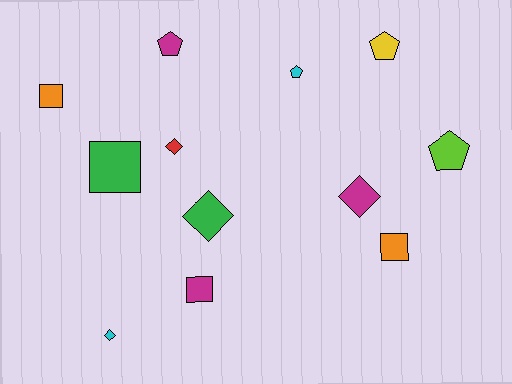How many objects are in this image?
There are 12 objects.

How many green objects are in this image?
There are 2 green objects.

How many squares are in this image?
There are 4 squares.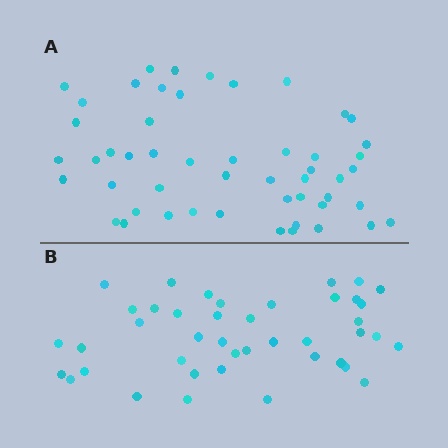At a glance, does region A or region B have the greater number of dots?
Region A (the top region) has more dots.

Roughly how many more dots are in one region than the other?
Region A has roughly 8 or so more dots than region B.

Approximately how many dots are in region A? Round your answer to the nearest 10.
About 50 dots. (The exact count is 51, which rounds to 50.)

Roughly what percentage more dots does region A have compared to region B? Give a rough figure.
About 20% more.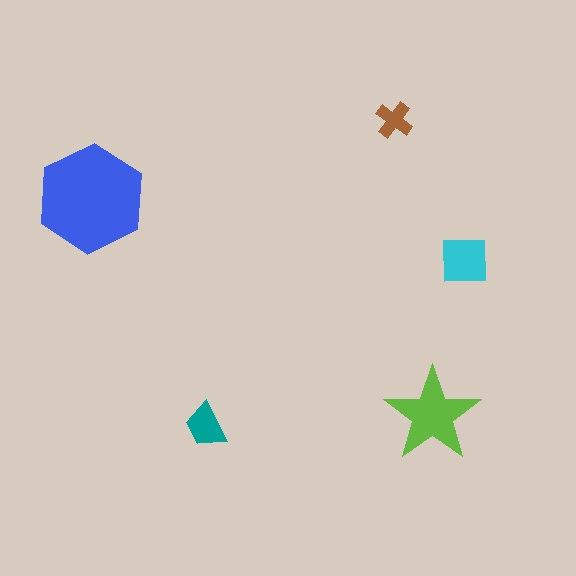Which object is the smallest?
The brown cross.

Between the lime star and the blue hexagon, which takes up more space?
The blue hexagon.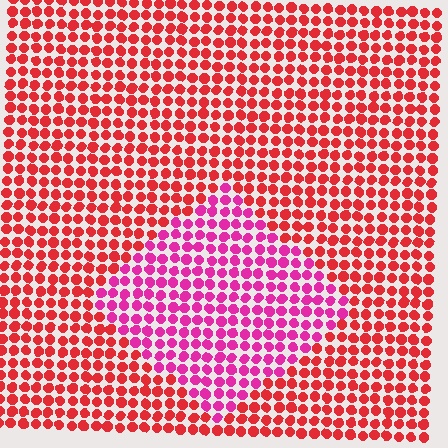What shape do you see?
I see a diamond.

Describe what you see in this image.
The image is filled with small red elements in a uniform arrangement. A diamond-shaped region is visible where the elements are tinted to a slightly different hue, forming a subtle color boundary.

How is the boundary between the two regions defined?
The boundary is defined purely by a slight shift in hue (about 38 degrees). Spacing, size, and orientation are identical on both sides.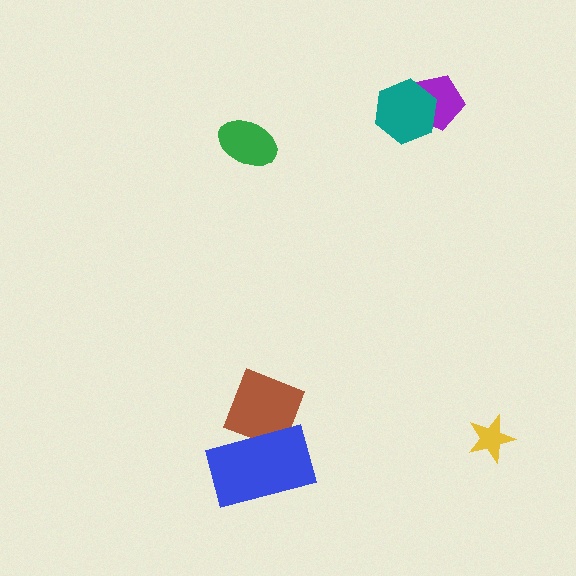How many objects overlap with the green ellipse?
0 objects overlap with the green ellipse.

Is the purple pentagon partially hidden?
Yes, it is partially covered by another shape.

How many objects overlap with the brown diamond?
1 object overlaps with the brown diamond.